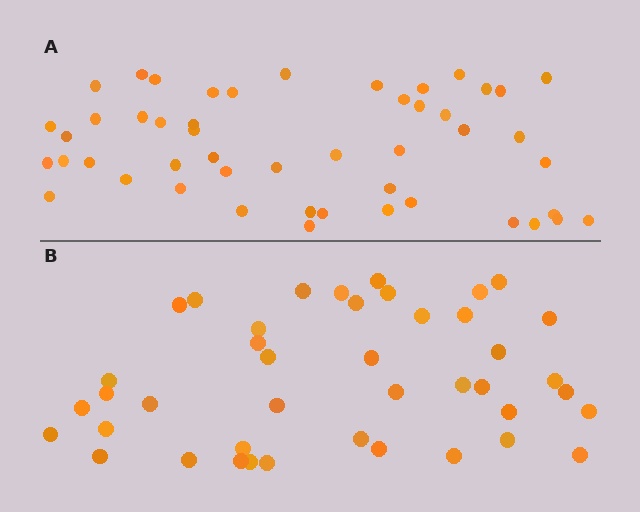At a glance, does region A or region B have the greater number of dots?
Region A (the top region) has more dots.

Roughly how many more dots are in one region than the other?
Region A has roughly 8 or so more dots than region B.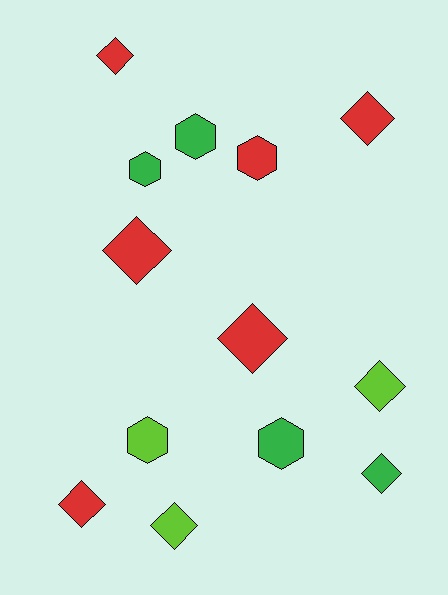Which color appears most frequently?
Red, with 6 objects.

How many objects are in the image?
There are 13 objects.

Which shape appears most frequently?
Diamond, with 8 objects.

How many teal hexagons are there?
There are no teal hexagons.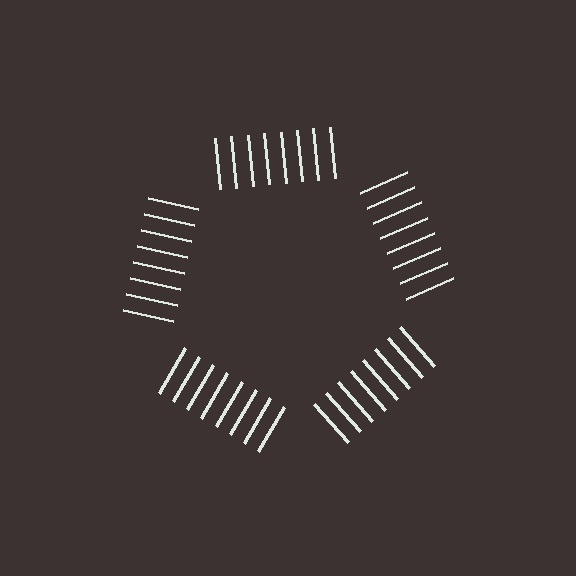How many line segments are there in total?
40 — 8 along each of the 5 edges.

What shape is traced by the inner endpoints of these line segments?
An illusory pentagon — the line segments terminate on its edges but no continuous stroke is drawn.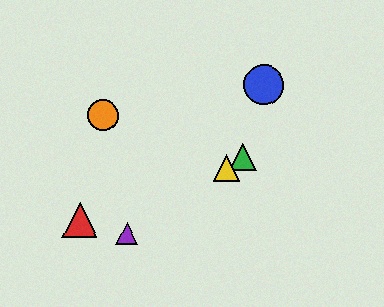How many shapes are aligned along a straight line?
3 shapes (the green triangle, the yellow triangle, the purple triangle) are aligned along a straight line.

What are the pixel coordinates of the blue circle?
The blue circle is at (264, 85).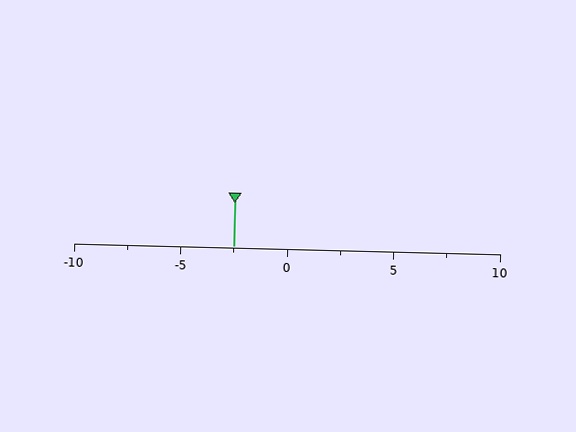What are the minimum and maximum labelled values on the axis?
The axis runs from -10 to 10.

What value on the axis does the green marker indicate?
The marker indicates approximately -2.5.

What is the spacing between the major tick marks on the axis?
The major ticks are spaced 5 apart.